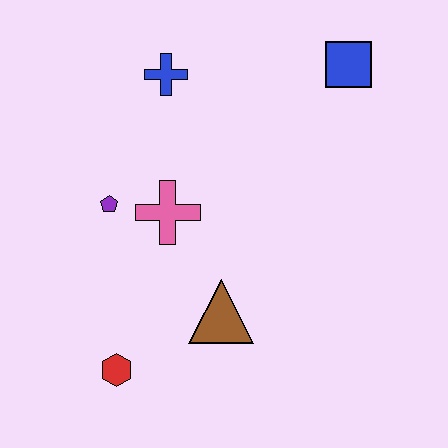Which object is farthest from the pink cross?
The blue square is farthest from the pink cross.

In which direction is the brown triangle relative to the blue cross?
The brown triangle is below the blue cross.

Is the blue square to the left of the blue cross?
No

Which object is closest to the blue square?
The blue cross is closest to the blue square.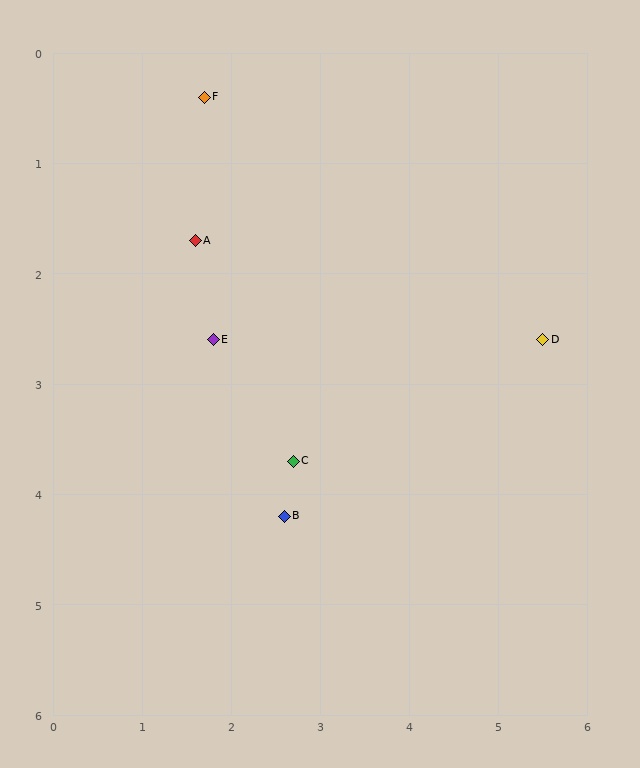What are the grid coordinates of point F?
Point F is at approximately (1.7, 0.4).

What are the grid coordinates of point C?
Point C is at approximately (2.7, 3.7).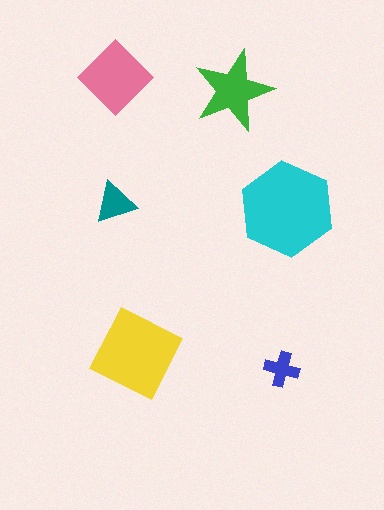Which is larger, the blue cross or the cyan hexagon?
The cyan hexagon.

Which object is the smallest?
The blue cross.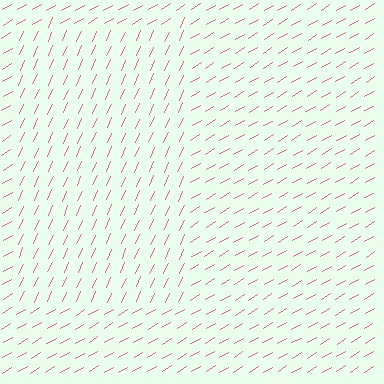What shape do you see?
I see a rectangle.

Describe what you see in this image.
The image is filled with small pink line segments. A rectangle region in the image has lines oriented differently from the surrounding lines, creating a visible texture boundary.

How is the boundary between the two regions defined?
The boundary is defined purely by a change in line orientation (approximately 35 degrees difference). All lines are the same color and thickness.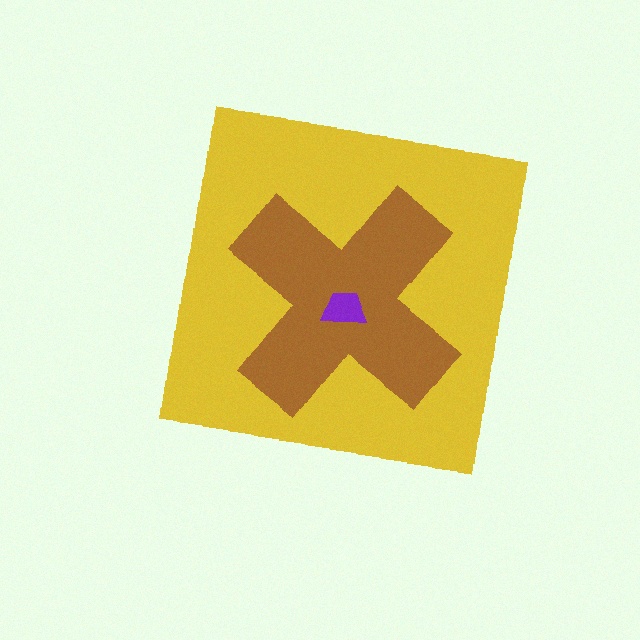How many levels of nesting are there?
3.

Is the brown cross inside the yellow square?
Yes.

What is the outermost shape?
The yellow square.